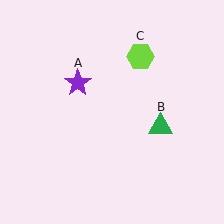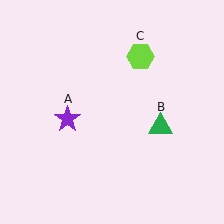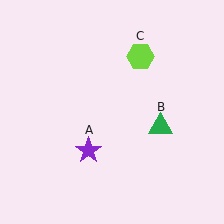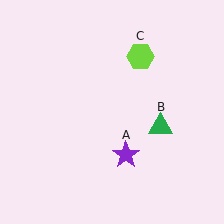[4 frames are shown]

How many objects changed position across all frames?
1 object changed position: purple star (object A).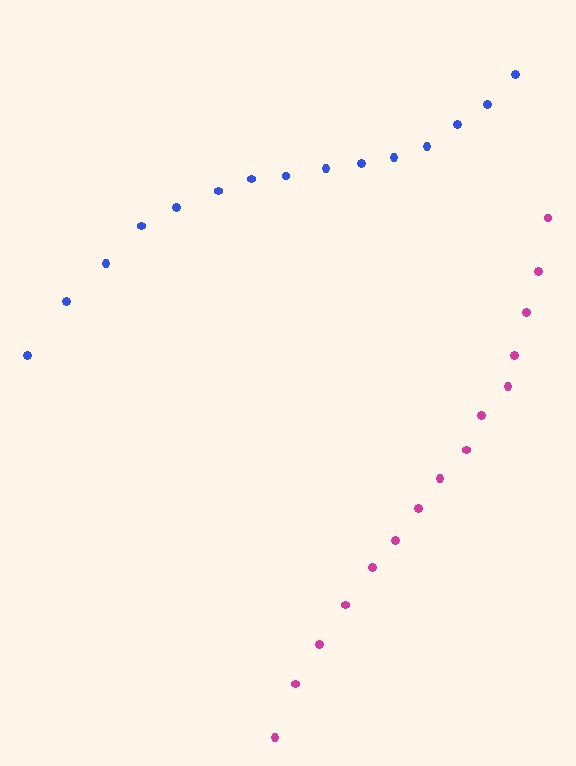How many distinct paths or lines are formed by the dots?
There are 2 distinct paths.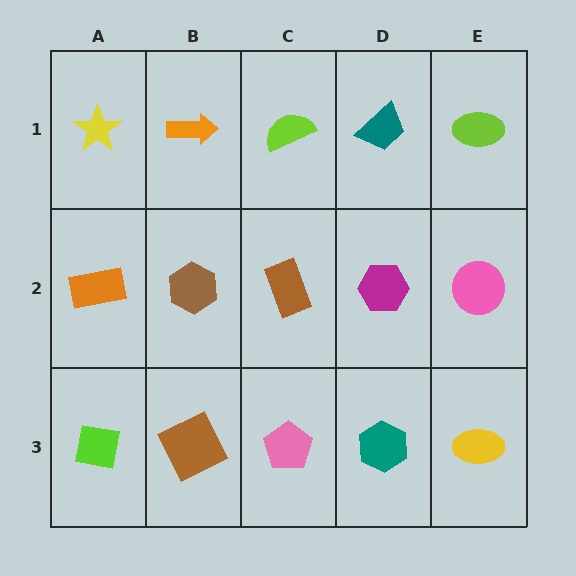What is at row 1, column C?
A lime semicircle.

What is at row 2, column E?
A pink circle.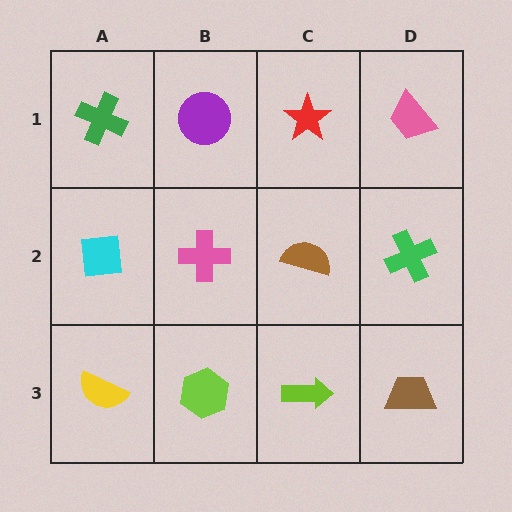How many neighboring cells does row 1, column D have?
2.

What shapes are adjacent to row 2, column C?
A red star (row 1, column C), a lime arrow (row 3, column C), a pink cross (row 2, column B), a green cross (row 2, column D).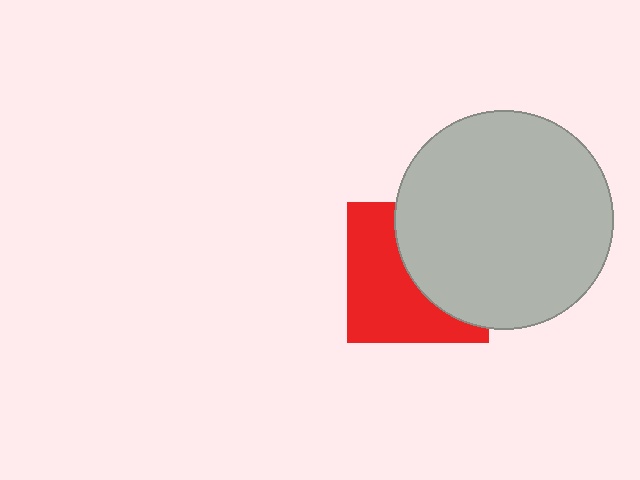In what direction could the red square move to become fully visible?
The red square could move left. That would shift it out from behind the light gray circle entirely.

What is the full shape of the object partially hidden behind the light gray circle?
The partially hidden object is a red square.